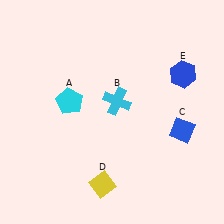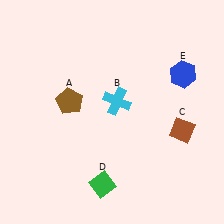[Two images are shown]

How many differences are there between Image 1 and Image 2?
There are 3 differences between the two images.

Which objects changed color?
A changed from cyan to brown. C changed from blue to brown. D changed from yellow to green.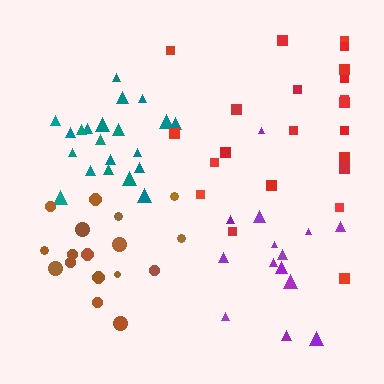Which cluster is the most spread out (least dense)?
Red.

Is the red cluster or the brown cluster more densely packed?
Brown.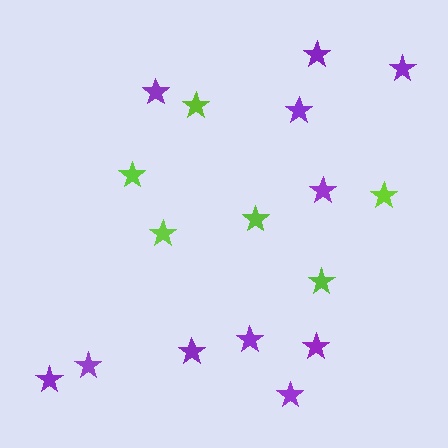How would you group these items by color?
There are 2 groups: one group of purple stars (11) and one group of lime stars (6).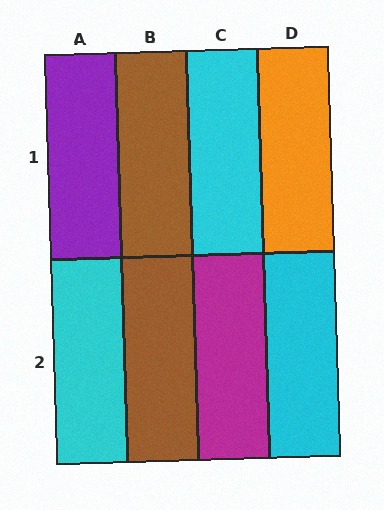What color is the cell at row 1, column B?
Brown.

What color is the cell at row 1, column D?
Orange.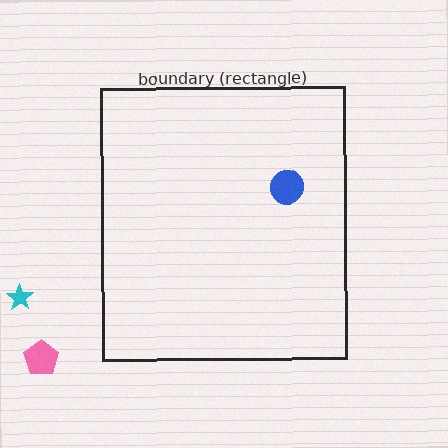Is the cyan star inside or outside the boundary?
Outside.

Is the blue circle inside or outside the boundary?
Inside.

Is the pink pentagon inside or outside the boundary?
Outside.